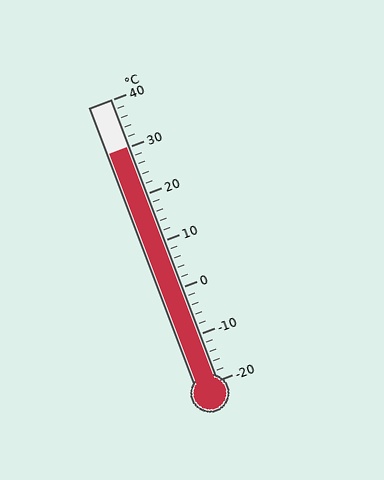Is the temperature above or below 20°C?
The temperature is above 20°C.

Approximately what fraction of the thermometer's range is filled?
The thermometer is filled to approximately 85% of its range.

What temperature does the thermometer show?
The thermometer shows approximately 30°C.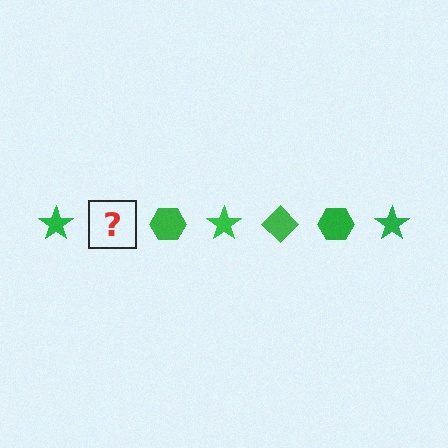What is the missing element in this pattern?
The missing element is a green diamond.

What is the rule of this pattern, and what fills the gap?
The rule is that the pattern cycles through star, diamond, hexagon shapes in green. The gap should be filled with a green diamond.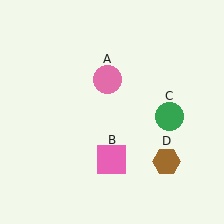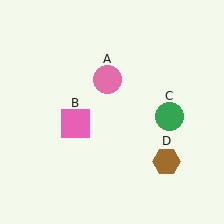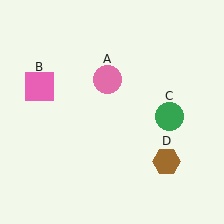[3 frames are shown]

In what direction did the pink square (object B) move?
The pink square (object B) moved up and to the left.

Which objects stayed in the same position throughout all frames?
Pink circle (object A) and green circle (object C) and brown hexagon (object D) remained stationary.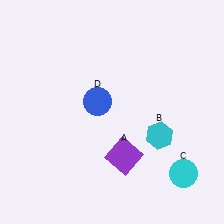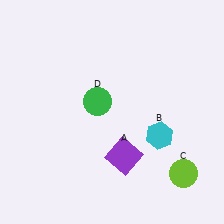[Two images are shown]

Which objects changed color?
C changed from cyan to lime. D changed from blue to green.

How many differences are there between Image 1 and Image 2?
There are 2 differences between the two images.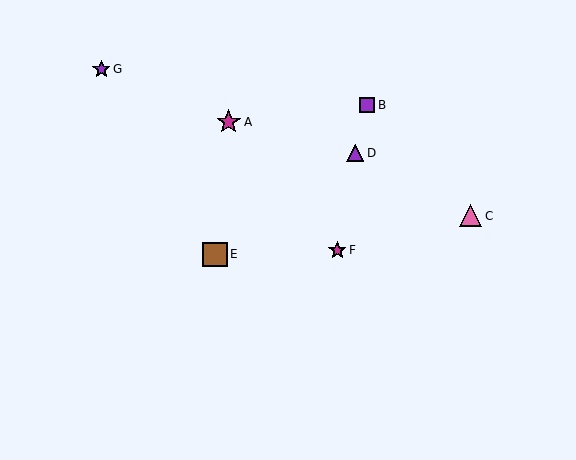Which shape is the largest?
The magenta star (labeled A) is the largest.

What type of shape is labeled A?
Shape A is a magenta star.